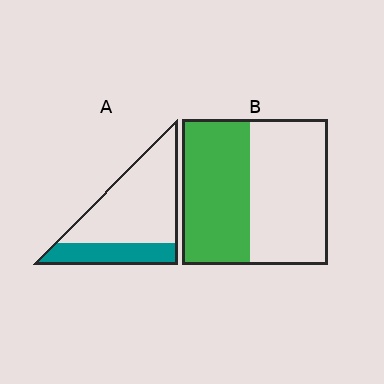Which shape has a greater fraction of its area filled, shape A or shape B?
Shape B.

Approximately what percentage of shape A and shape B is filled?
A is approximately 30% and B is approximately 45%.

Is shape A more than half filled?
No.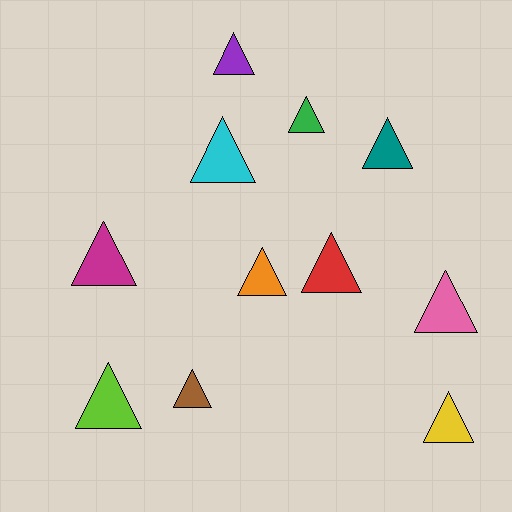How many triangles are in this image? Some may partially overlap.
There are 11 triangles.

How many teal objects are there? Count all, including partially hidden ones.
There is 1 teal object.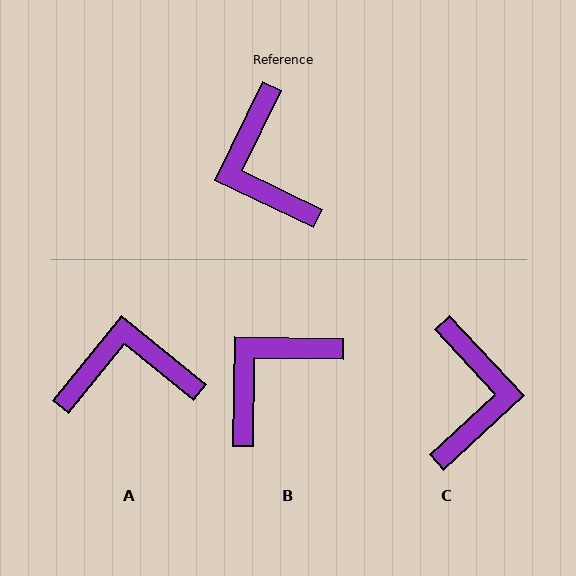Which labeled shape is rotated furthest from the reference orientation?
C, about 158 degrees away.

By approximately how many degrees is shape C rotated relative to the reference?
Approximately 158 degrees counter-clockwise.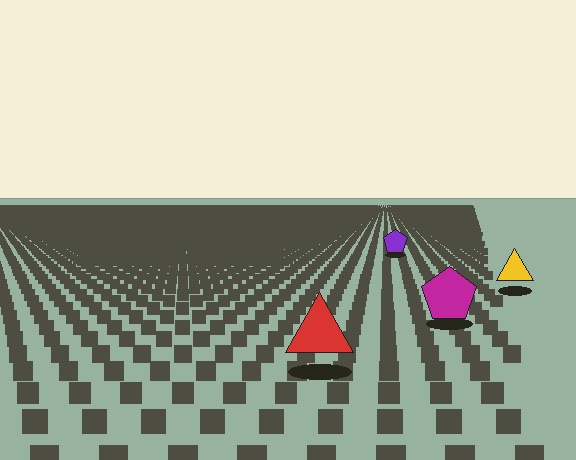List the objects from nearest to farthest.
From nearest to farthest: the red triangle, the magenta pentagon, the yellow triangle, the purple pentagon.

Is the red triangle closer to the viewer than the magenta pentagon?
Yes. The red triangle is closer — you can tell from the texture gradient: the ground texture is coarser near it.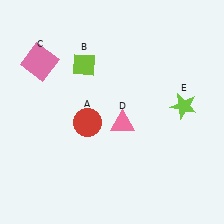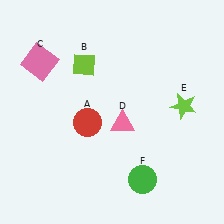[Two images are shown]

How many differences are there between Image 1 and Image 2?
There is 1 difference between the two images.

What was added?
A green circle (F) was added in Image 2.